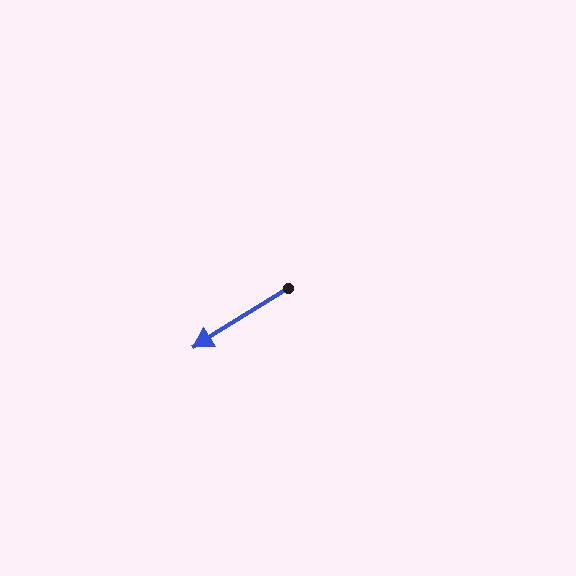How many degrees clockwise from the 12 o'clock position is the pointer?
Approximately 238 degrees.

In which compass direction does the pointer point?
Southwest.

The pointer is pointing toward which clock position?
Roughly 8 o'clock.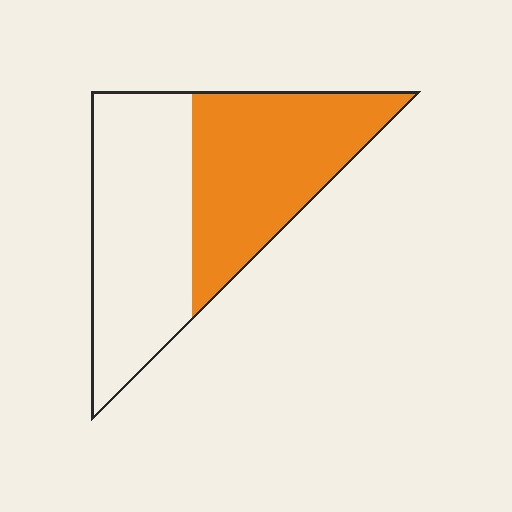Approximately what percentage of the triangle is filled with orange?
Approximately 50%.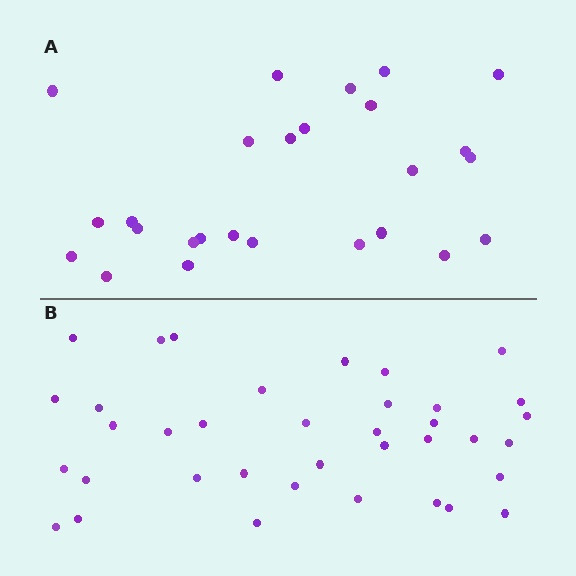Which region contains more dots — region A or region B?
Region B (the bottom region) has more dots.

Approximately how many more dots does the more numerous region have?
Region B has roughly 12 or so more dots than region A.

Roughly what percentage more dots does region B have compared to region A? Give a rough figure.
About 40% more.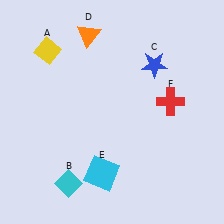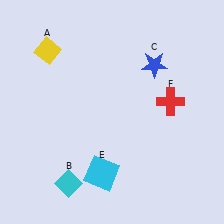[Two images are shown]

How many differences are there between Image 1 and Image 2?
There is 1 difference between the two images.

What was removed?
The orange triangle (D) was removed in Image 2.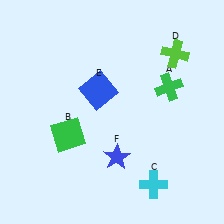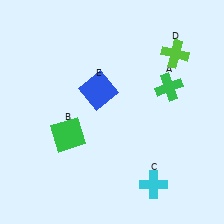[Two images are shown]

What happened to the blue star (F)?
The blue star (F) was removed in Image 2. It was in the bottom-right area of Image 1.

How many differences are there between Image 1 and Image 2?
There is 1 difference between the two images.